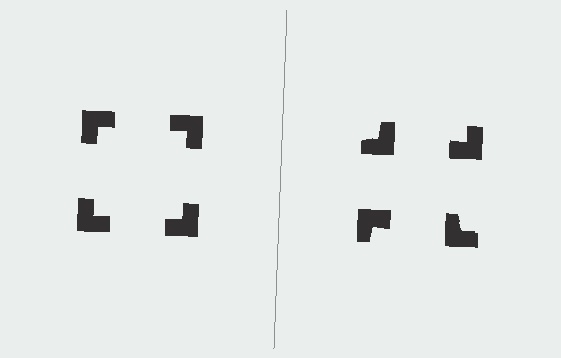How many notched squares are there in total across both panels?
8 — 4 on each side.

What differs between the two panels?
The notched squares are positioned identically on both sides; only the wedge orientations differ. On the left they align to a square; on the right they are misaligned.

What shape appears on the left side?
An illusory square.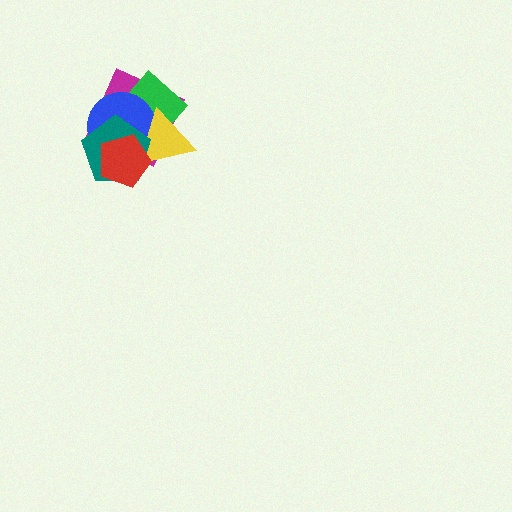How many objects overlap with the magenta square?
5 objects overlap with the magenta square.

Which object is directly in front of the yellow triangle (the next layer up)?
The teal pentagon is directly in front of the yellow triangle.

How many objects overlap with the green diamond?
4 objects overlap with the green diamond.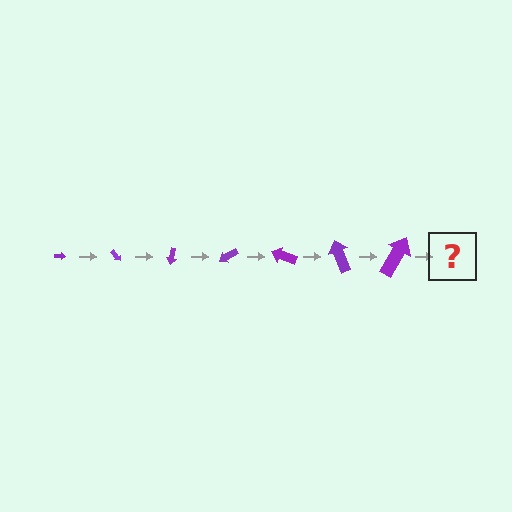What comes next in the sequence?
The next element should be an arrow, larger than the previous one and rotated 350 degrees from the start.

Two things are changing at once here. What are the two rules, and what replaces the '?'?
The two rules are that the arrow grows larger each step and it rotates 50 degrees each step. The '?' should be an arrow, larger than the previous one and rotated 350 degrees from the start.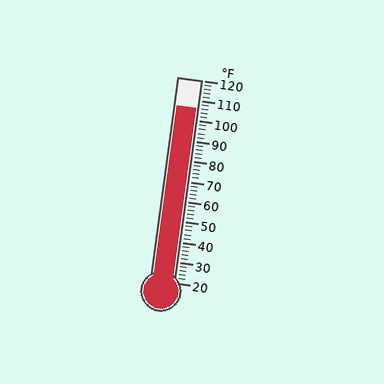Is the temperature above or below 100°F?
The temperature is above 100°F.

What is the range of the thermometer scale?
The thermometer scale ranges from 20°F to 120°F.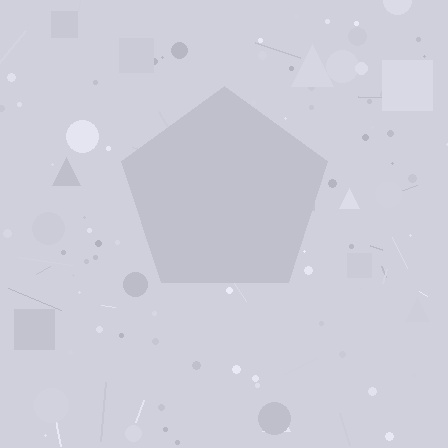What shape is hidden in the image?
A pentagon is hidden in the image.